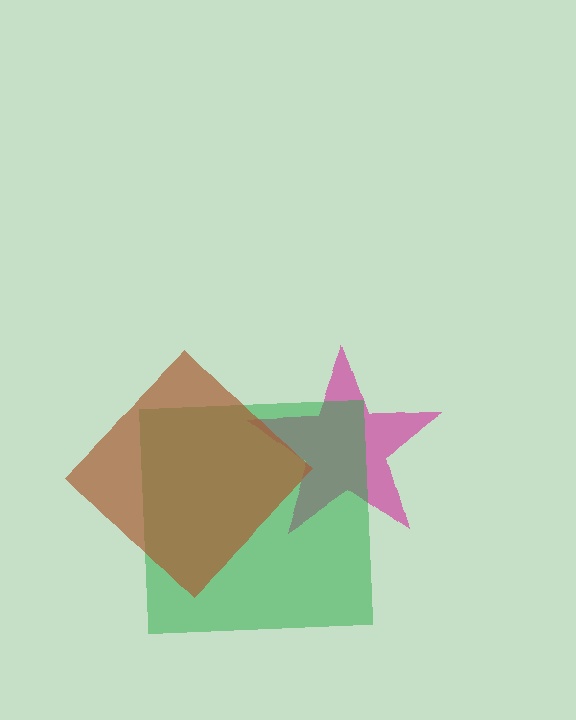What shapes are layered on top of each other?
The layered shapes are: a magenta star, a green square, a brown diamond.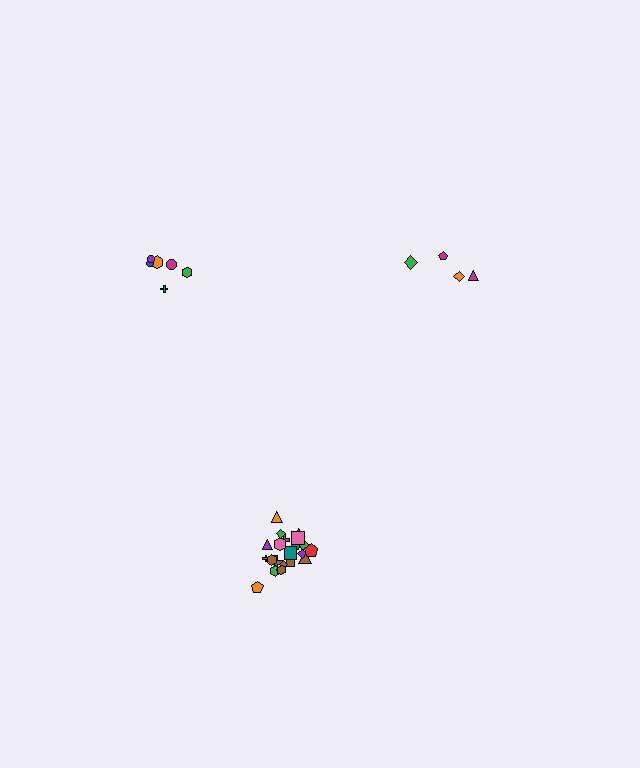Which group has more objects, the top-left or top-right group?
The top-left group.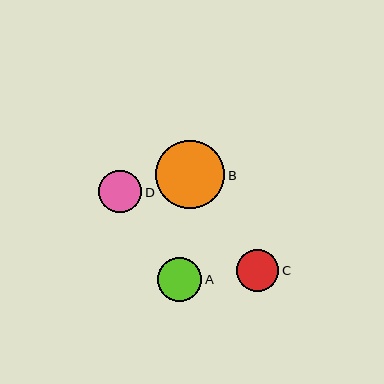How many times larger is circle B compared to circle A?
Circle B is approximately 1.5 times the size of circle A.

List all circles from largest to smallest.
From largest to smallest: B, A, D, C.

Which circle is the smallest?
Circle C is the smallest with a size of approximately 42 pixels.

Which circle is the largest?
Circle B is the largest with a size of approximately 69 pixels.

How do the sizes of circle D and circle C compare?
Circle D and circle C are approximately the same size.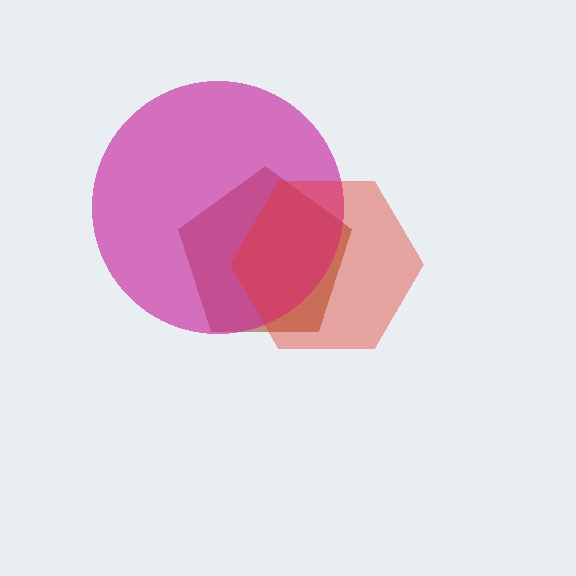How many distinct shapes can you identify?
There are 3 distinct shapes: a brown pentagon, a magenta circle, a red hexagon.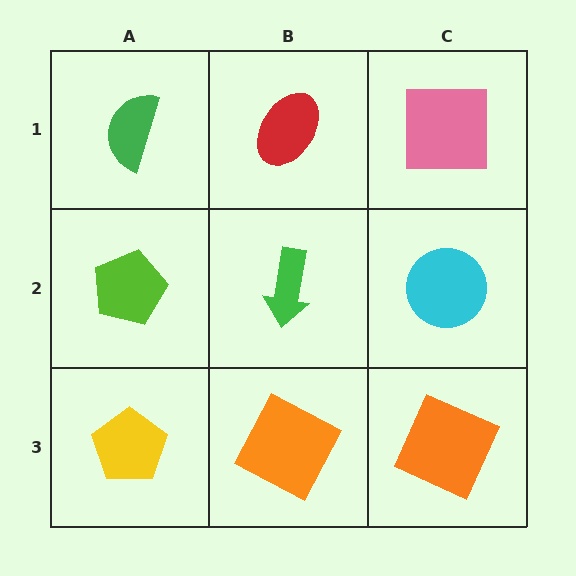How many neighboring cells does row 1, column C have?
2.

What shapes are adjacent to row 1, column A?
A lime pentagon (row 2, column A), a red ellipse (row 1, column B).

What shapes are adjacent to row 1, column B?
A green arrow (row 2, column B), a green semicircle (row 1, column A), a pink square (row 1, column C).